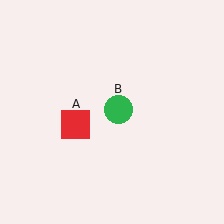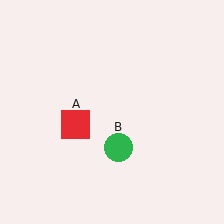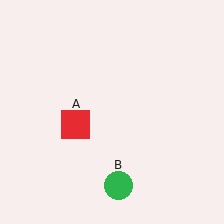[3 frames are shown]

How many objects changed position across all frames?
1 object changed position: green circle (object B).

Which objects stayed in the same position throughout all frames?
Red square (object A) remained stationary.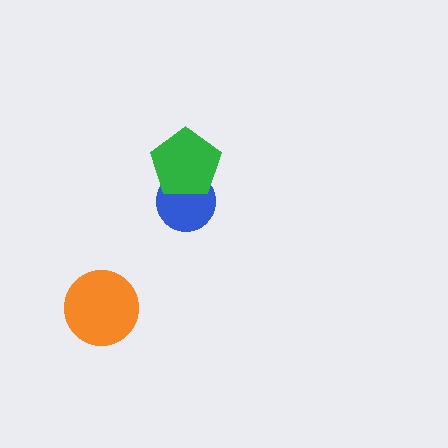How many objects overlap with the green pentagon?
1 object overlaps with the green pentagon.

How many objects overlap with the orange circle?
0 objects overlap with the orange circle.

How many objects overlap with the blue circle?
1 object overlaps with the blue circle.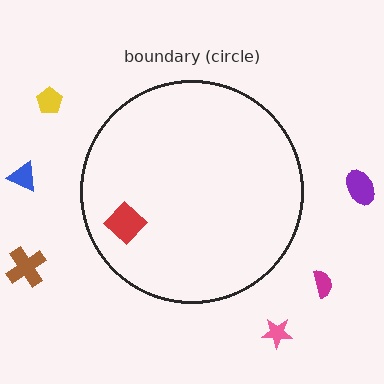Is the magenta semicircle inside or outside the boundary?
Outside.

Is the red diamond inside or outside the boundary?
Inside.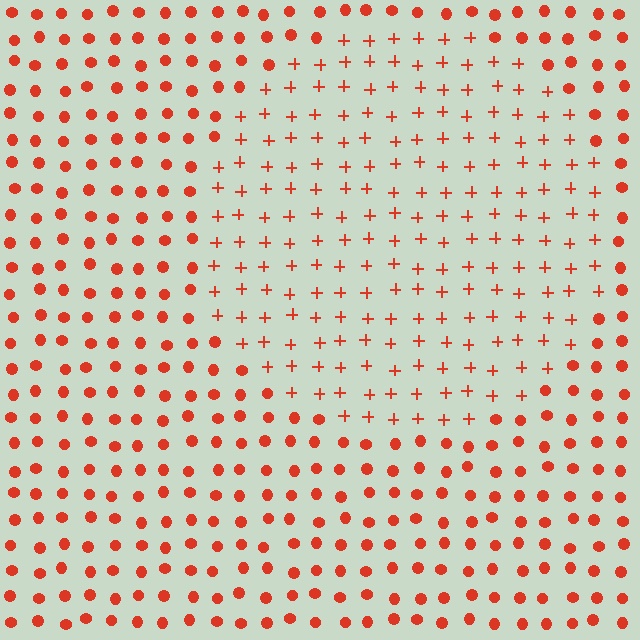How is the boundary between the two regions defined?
The boundary is defined by a change in element shape: plus signs inside vs. circles outside. All elements share the same color and spacing.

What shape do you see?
I see a circle.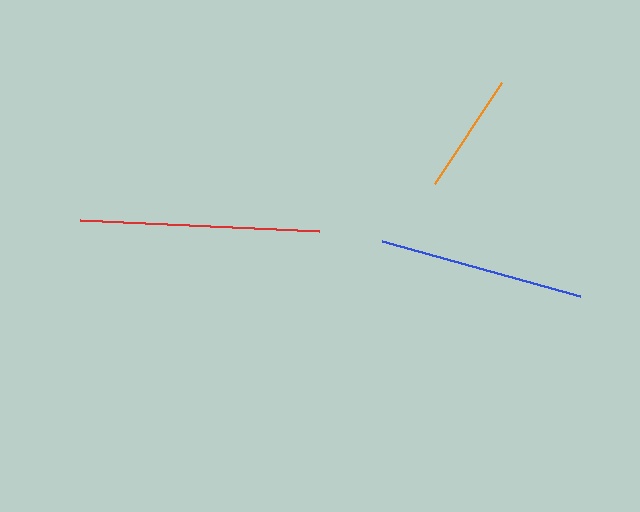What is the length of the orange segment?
The orange segment is approximately 121 pixels long.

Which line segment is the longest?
The red line is the longest at approximately 239 pixels.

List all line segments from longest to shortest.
From longest to shortest: red, blue, orange.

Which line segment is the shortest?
The orange line is the shortest at approximately 121 pixels.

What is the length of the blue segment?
The blue segment is approximately 206 pixels long.